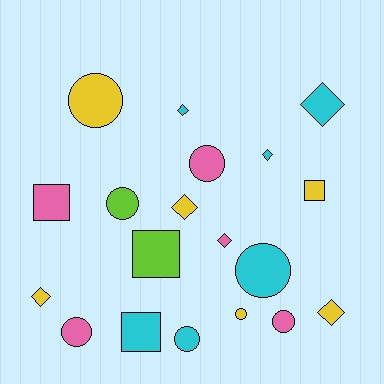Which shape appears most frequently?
Circle, with 8 objects.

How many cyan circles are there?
There are 2 cyan circles.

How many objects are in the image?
There are 19 objects.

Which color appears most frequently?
Yellow, with 6 objects.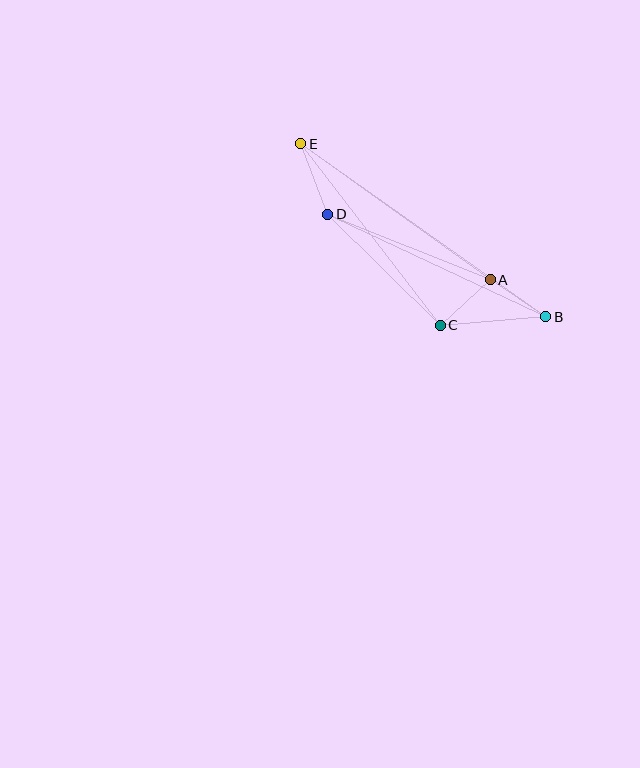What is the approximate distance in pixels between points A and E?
The distance between A and E is approximately 233 pixels.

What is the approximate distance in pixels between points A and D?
The distance between A and D is approximately 175 pixels.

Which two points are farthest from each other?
Points B and E are farthest from each other.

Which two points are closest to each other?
Points A and B are closest to each other.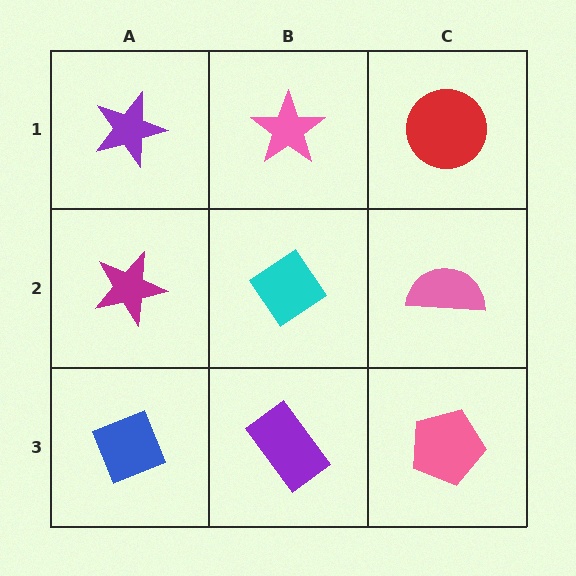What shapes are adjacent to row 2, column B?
A pink star (row 1, column B), a purple rectangle (row 3, column B), a magenta star (row 2, column A), a pink semicircle (row 2, column C).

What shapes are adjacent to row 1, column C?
A pink semicircle (row 2, column C), a pink star (row 1, column B).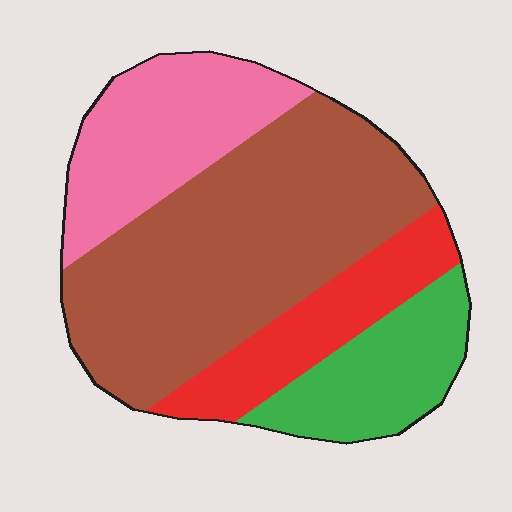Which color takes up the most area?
Brown, at roughly 45%.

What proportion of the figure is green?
Green takes up about one sixth (1/6) of the figure.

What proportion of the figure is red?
Red covers 16% of the figure.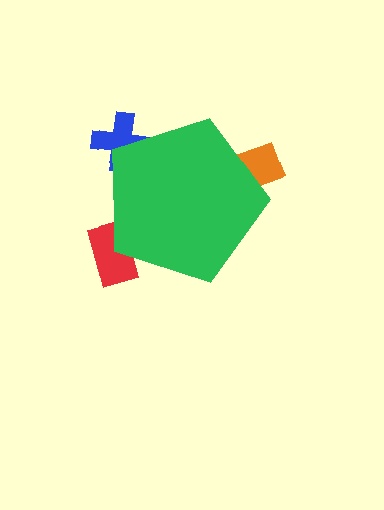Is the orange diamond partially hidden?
Yes, the orange diamond is partially hidden behind the green pentagon.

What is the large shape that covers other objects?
A green pentagon.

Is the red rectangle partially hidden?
Yes, the red rectangle is partially hidden behind the green pentagon.